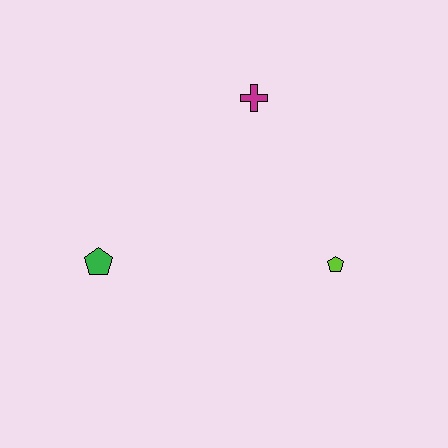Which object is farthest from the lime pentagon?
The green pentagon is farthest from the lime pentagon.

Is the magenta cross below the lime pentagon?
No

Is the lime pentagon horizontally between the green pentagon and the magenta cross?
No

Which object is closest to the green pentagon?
The magenta cross is closest to the green pentagon.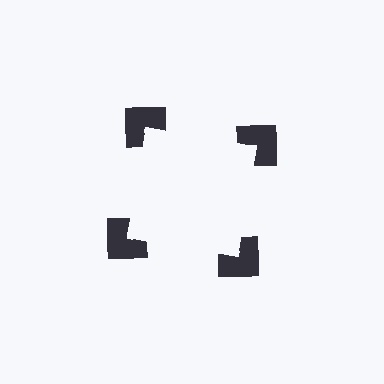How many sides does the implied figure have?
4 sides.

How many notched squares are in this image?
There are 4 — one at each vertex of the illusory square.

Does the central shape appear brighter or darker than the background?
It typically appears slightly brighter than the background, even though no actual brightness change is drawn.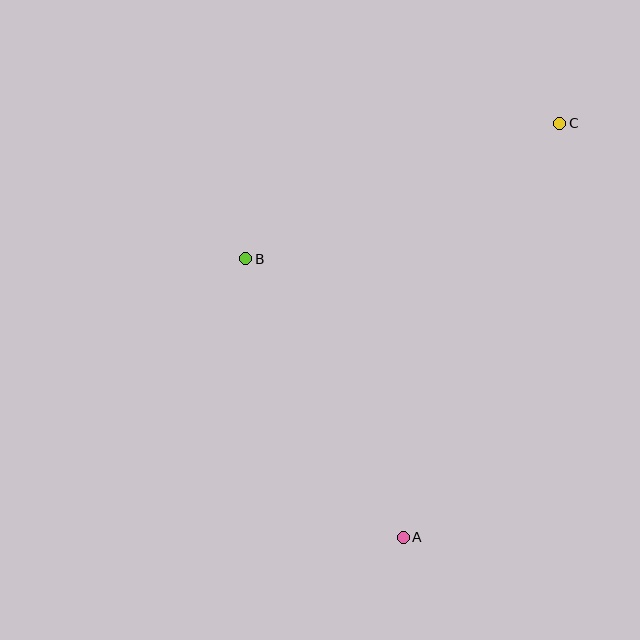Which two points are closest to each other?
Points A and B are closest to each other.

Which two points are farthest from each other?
Points A and C are farthest from each other.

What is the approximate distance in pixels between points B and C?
The distance between B and C is approximately 342 pixels.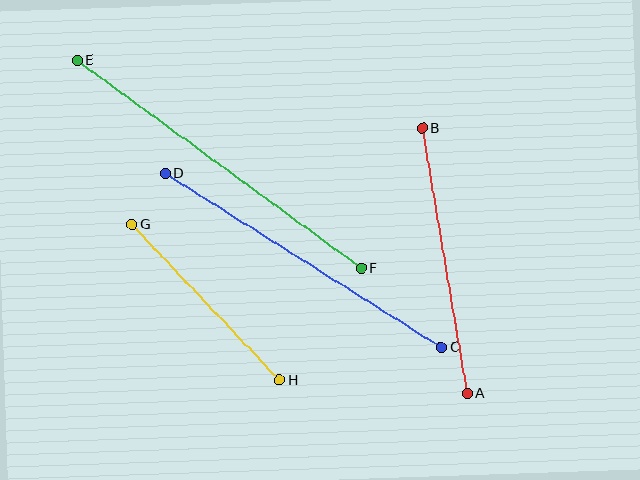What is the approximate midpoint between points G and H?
The midpoint is at approximately (206, 303) pixels.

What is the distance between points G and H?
The distance is approximately 214 pixels.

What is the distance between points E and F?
The distance is approximately 352 pixels.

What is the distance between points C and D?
The distance is approximately 327 pixels.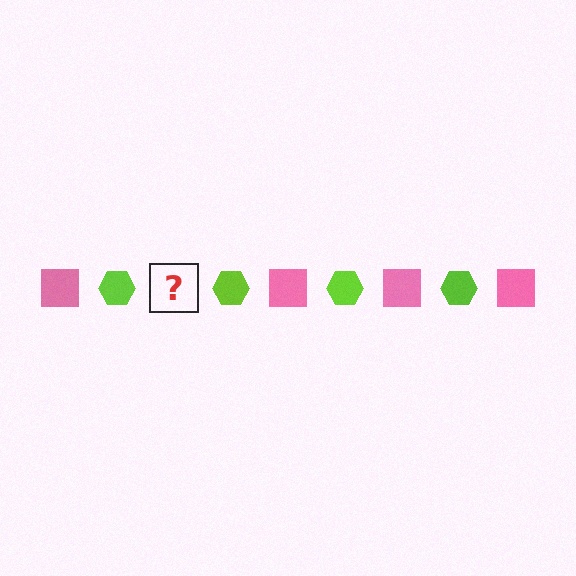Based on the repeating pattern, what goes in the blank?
The blank should be a pink square.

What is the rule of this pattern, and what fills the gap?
The rule is that the pattern alternates between pink square and lime hexagon. The gap should be filled with a pink square.